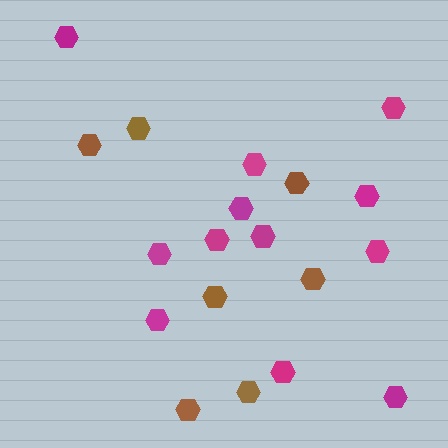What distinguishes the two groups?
There are 2 groups: one group of brown hexagons (7) and one group of magenta hexagons (12).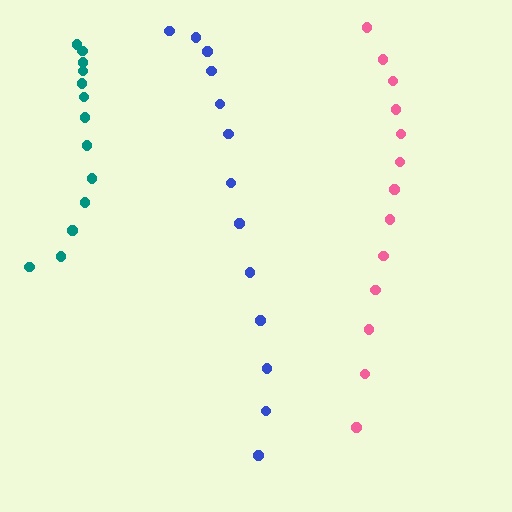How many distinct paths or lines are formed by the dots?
There are 3 distinct paths.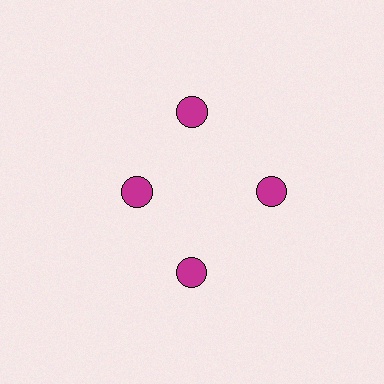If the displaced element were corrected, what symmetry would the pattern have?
It would have 4-fold rotational symmetry — the pattern would map onto itself every 90 degrees.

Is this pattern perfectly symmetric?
No. The 4 magenta circles are arranged in a ring, but one element near the 9 o'clock position is pulled inward toward the center, breaking the 4-fold rotational symmetry.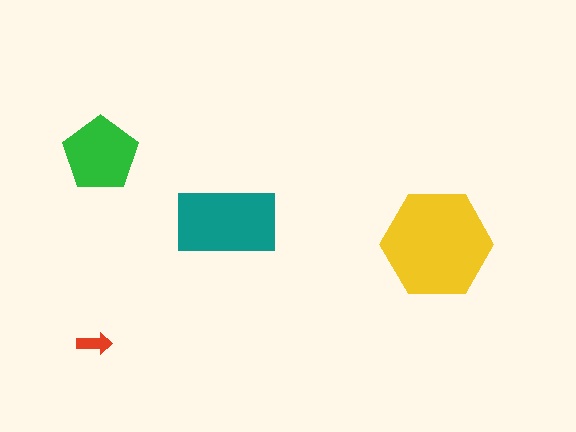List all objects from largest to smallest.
The yellow hexagon, the teal rectangle, the green pentagon, the red arrow.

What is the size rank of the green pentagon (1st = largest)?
3rd.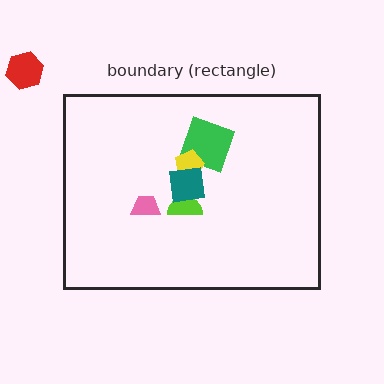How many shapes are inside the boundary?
5 inside, 1 outside.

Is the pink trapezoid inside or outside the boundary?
Inside.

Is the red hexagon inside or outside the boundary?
Outside.